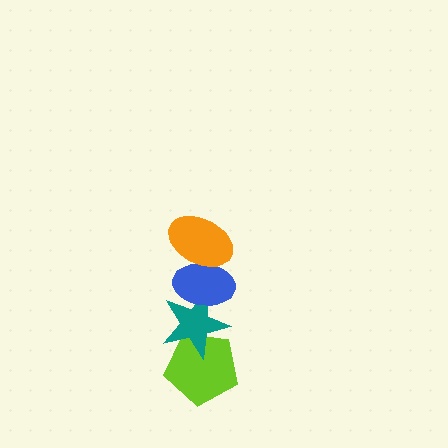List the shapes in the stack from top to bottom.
From top to bottom: the orange ellipse, the blue ellipse, the teal star, the lime pentagon.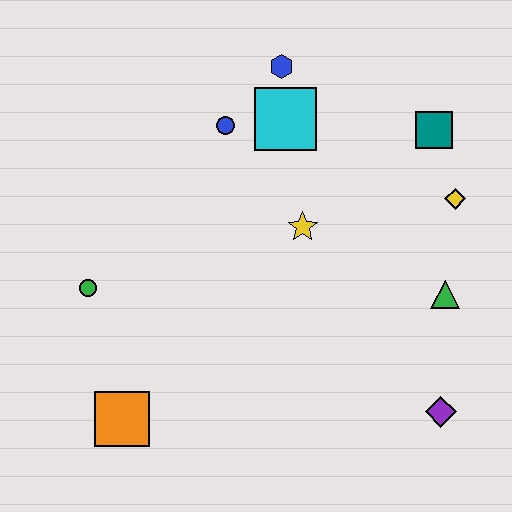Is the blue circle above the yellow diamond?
Yes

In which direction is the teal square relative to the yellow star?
The teal square is to the right of the yellow star.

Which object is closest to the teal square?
The yellow diamond is closest to the teal square.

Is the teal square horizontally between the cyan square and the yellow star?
No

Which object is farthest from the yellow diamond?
The orange square is farthest from the yellow diamond.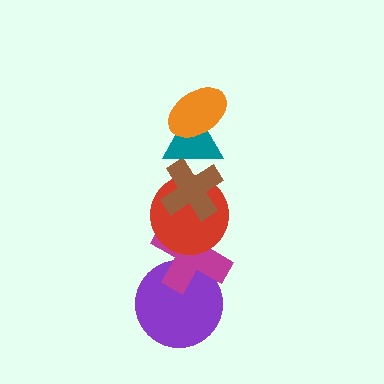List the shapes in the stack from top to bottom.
From top to bottom: the orange ellipse, the teal triangle, the brown cross, the red circle, the magenta cross, the purple circle.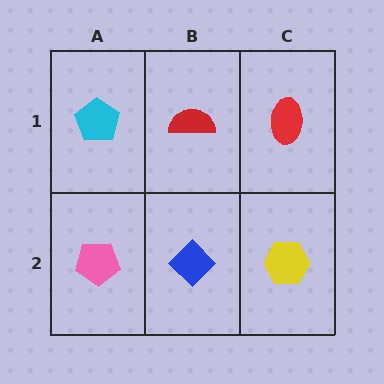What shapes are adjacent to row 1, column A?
A pink pentagon (row 2, column A), a red semicircle (row 1, column B).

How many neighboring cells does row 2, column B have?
3.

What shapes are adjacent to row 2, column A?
A cyan pentagon (row 1, column A), a blue diamond (row 2, column B).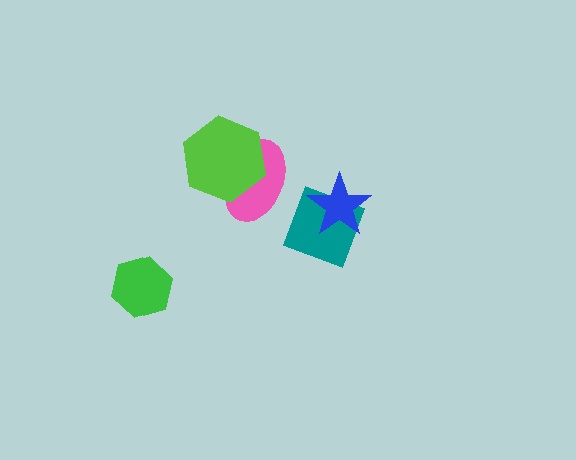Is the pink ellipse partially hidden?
Yes, it is partially covered by another shape.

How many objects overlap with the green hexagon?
0 objects overlap with the green hexagon.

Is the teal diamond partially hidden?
Yes, it is partially covered by another shape.